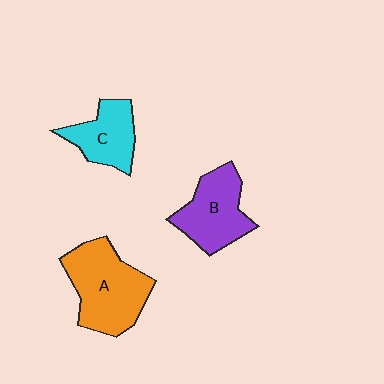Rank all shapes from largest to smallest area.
From largest to smallest: A (orange), B (purple), C (cyan).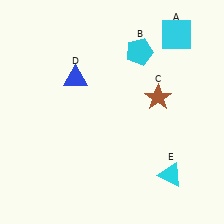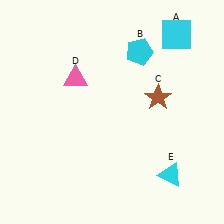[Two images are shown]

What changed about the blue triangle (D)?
In Image 1, D is blue. In Image 2, it changed to pink.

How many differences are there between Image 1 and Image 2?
There is 1 difference between the two images.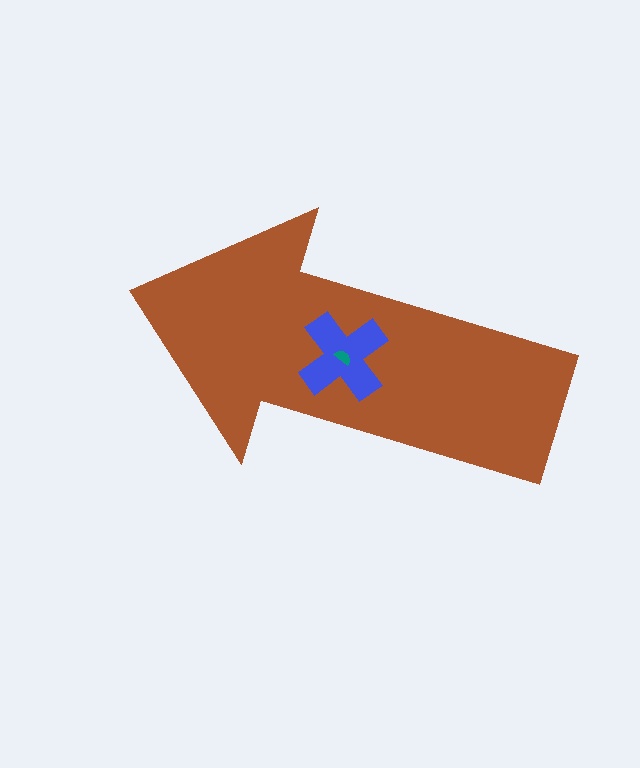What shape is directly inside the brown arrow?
The blue cross.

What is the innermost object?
The teal semicircle.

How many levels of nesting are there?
3.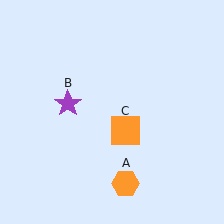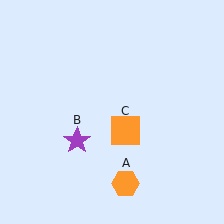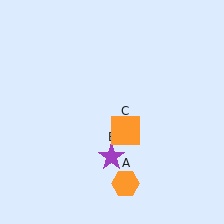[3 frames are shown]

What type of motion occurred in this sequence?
The purple star (object B) rotated counterclockwise around the center of the scene.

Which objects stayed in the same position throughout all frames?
Orange hexagon (object A) and orange square (object C) remained stationary.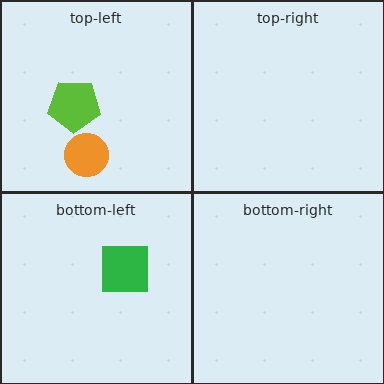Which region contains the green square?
The bottom-left region.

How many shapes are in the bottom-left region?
1.